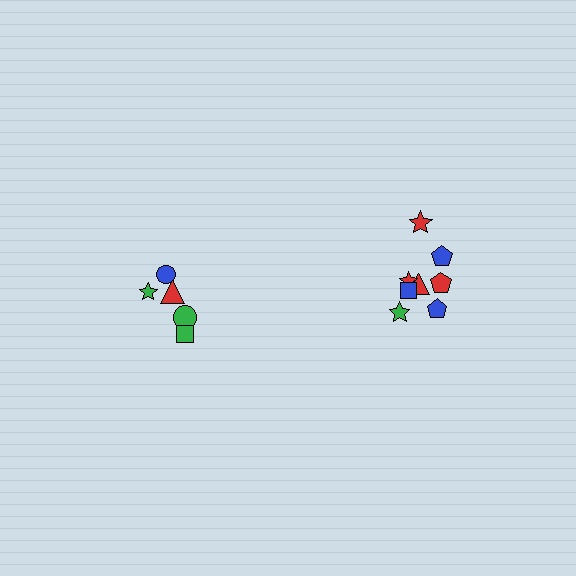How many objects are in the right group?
There are 8 objects.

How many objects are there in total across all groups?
There are 13 objects.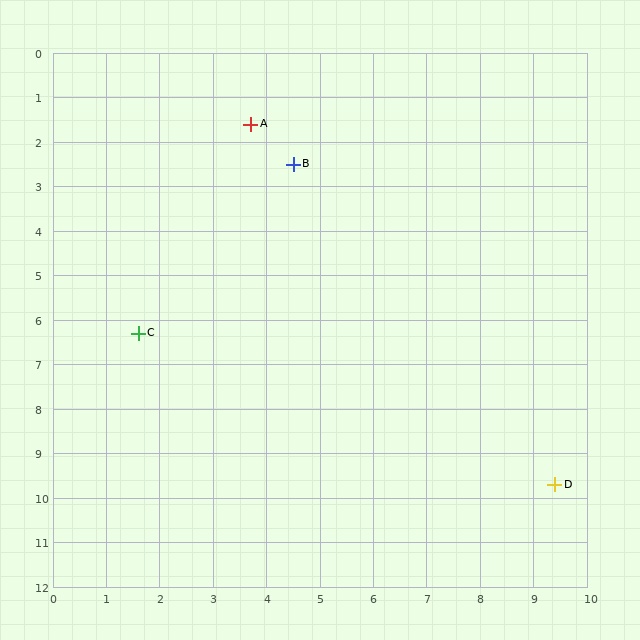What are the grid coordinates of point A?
Point A is at approximately (3.7, 1.6).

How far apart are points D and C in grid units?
Points D and C are about 8.5 grid units apart.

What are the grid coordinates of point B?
Point B is at approximately (4.5, 2.5).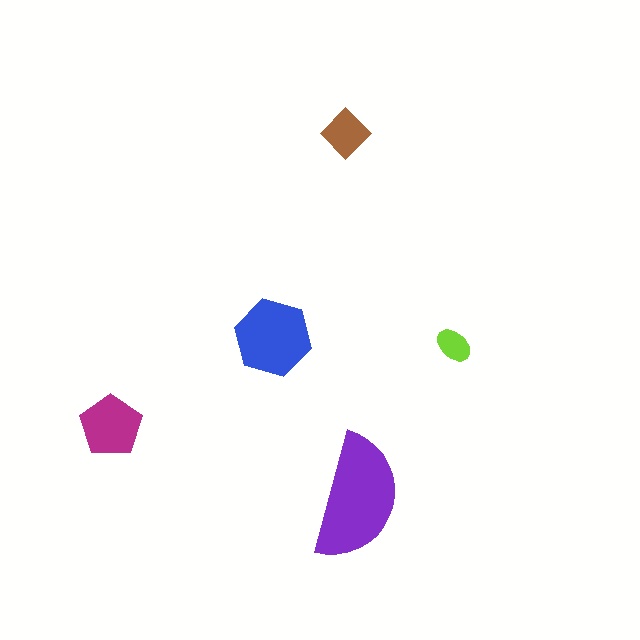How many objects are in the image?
There are 5 objects in the image.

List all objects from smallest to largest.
The lime ellipse, the brown diamond, the magenta pentagon, the blue hexagon, the purple semicircle.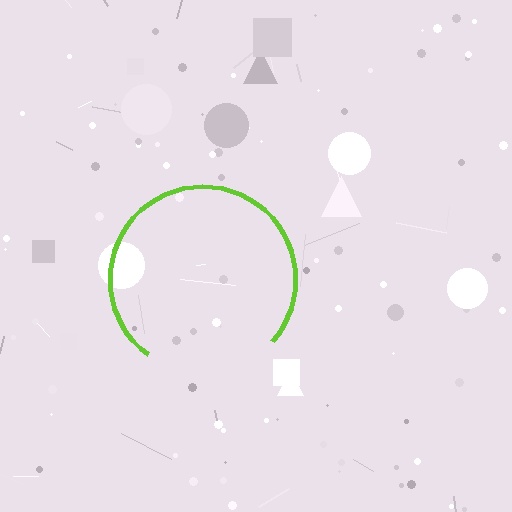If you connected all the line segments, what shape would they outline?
They would outline a circle.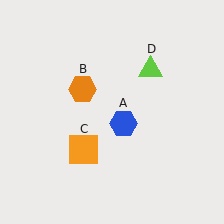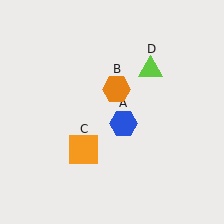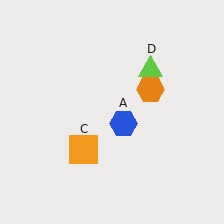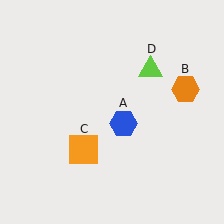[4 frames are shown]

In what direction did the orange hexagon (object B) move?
The orange hexagon (object B) moved right.